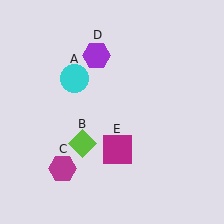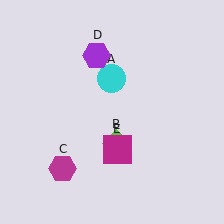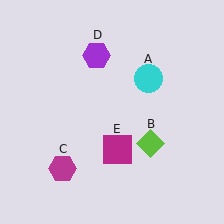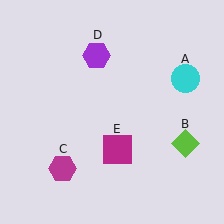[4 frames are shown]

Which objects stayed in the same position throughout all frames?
Magenta hexagon (object C) and purple hexagon (object D) and magenta square (object E) remained stationary.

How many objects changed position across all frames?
2 objects changed position: cyan circle (object A), lime diamond (object B).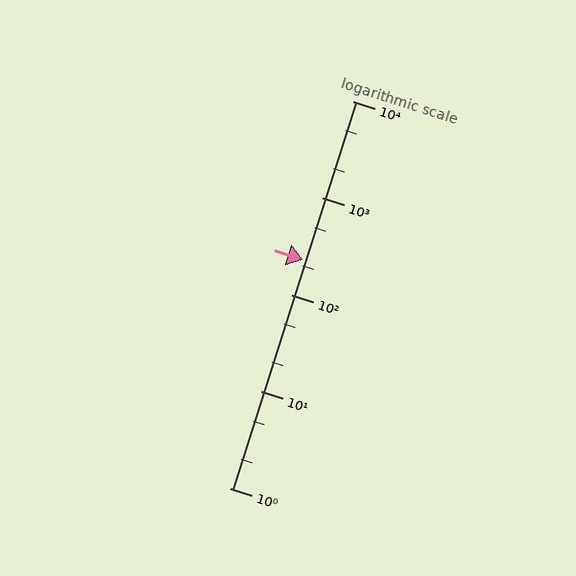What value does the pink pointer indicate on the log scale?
The pointer indicates approximately 230.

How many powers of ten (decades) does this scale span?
The scale spans 4 decades, from 1 to 10000.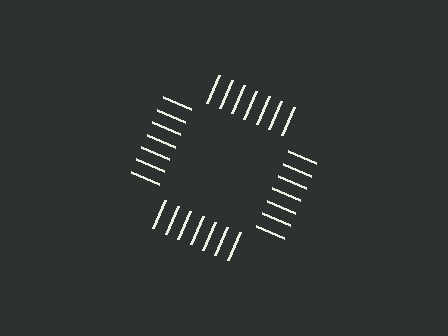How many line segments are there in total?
28 — 7 along each of the 4 edges.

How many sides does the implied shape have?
4 sides — the line-ends trace a square.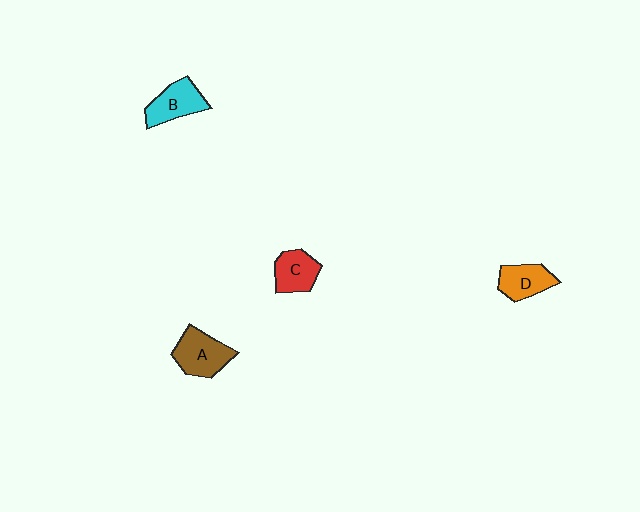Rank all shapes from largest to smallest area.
From largest to smallest: A (brown), B (cyan), D (orange), C (red).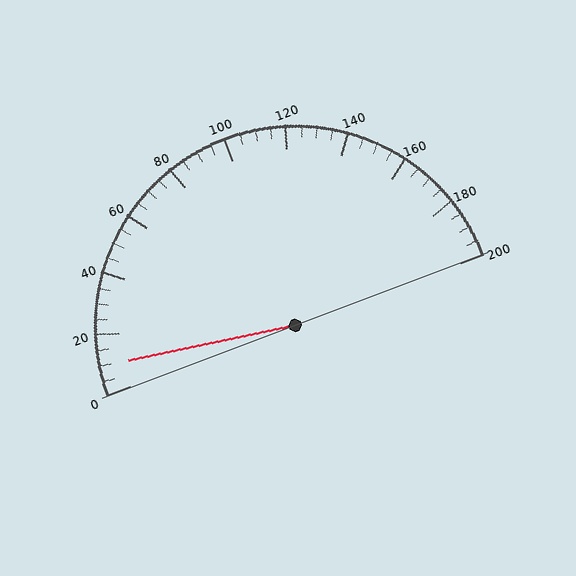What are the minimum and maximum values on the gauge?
The gauge ranges from 0 to 200.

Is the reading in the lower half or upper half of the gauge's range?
The reading is in the lower half of the range (0 to 200).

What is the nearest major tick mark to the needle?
The nearest major tick mark is 0.